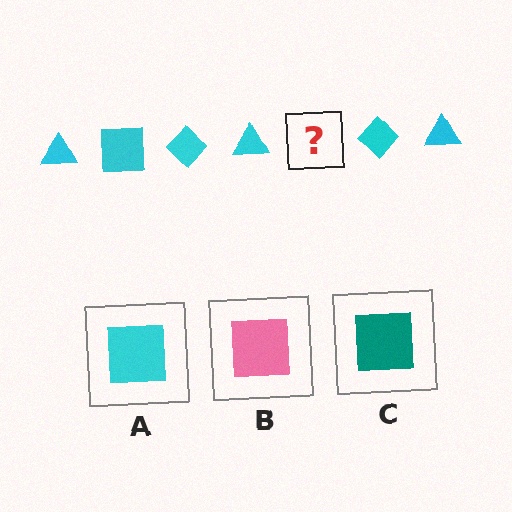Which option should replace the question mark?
Option A.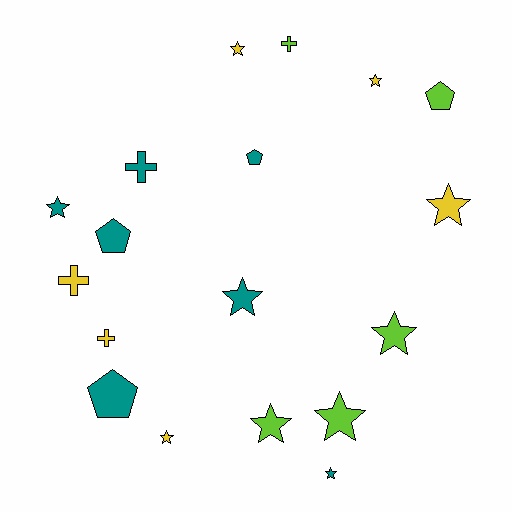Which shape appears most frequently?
Star, with 10 objects.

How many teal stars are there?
There are 3 teal stars.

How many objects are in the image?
There are 18 objects.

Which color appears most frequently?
Teal, with 7 objects.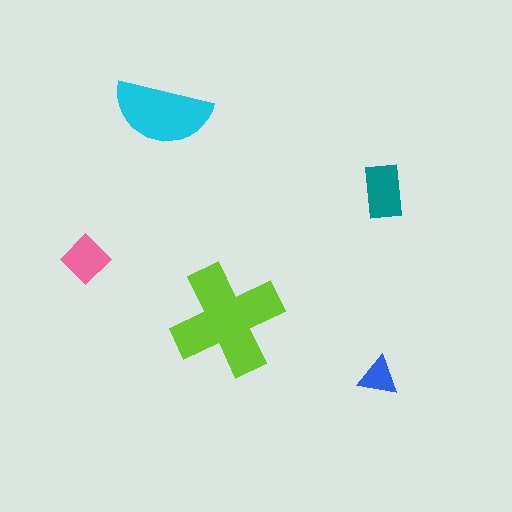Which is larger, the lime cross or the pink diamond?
The lime cross.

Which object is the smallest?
The blue triangle.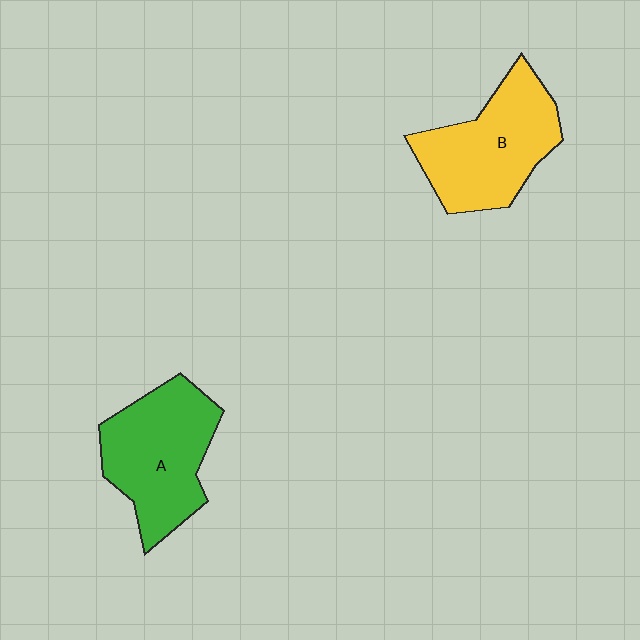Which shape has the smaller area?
Shape A (green).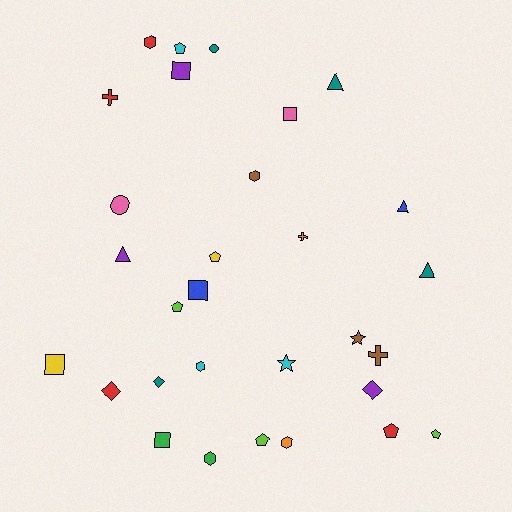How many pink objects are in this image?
There are 2 pink objects.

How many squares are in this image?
There are 5 squares.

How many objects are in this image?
There are 30 objects.